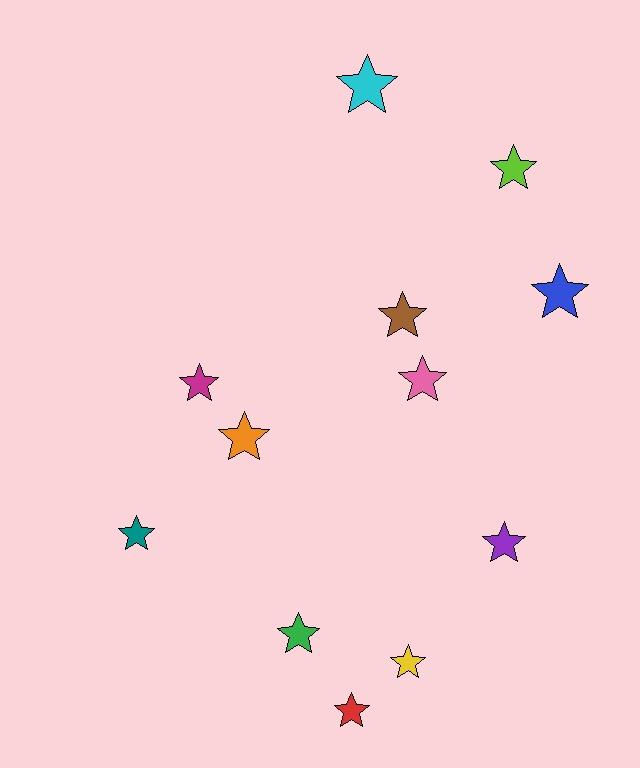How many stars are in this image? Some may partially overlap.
There are 12 stars.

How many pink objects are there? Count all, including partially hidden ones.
There is 1 pink object.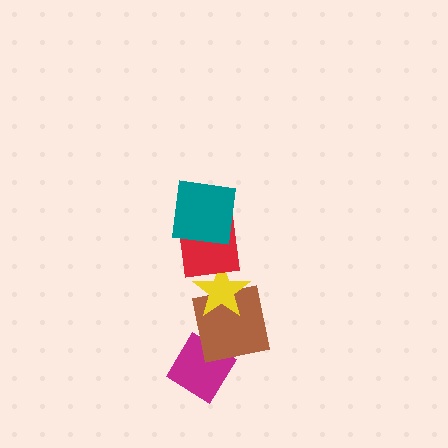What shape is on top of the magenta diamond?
The brown square is on top of the magenta diamond.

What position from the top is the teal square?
The teal square is 1st from the top.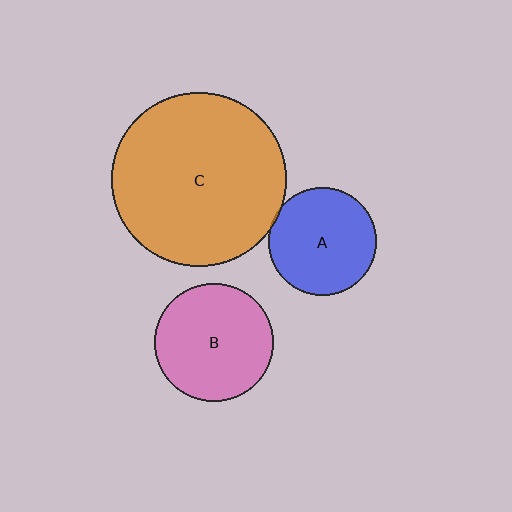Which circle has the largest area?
Circle C (orange).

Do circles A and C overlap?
Yes.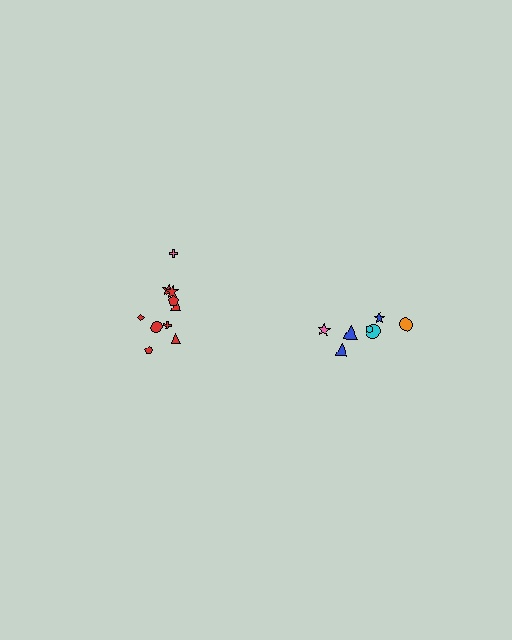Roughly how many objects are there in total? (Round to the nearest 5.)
Roughly 15 objects in total.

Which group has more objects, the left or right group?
The left group.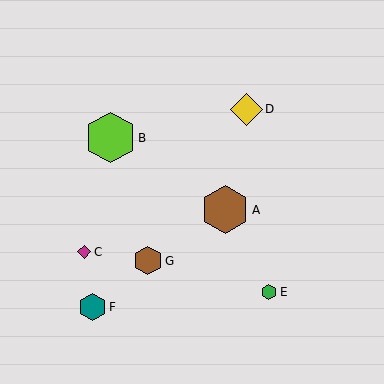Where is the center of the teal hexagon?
The center of the teal hexagon is at (93, 307).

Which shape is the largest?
The lime hexagon (labeled B) is the largest.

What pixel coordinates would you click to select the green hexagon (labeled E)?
Click at (269, 292) to select the green hexagon E.